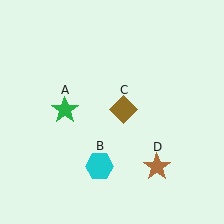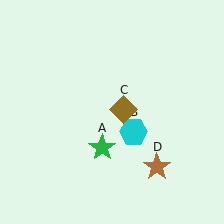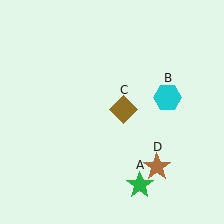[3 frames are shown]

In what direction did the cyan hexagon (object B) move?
The cyan hexagon (object B) moved up and to the right.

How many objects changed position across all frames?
2 objects changed position: green star (object A), cyan hexagon (object B).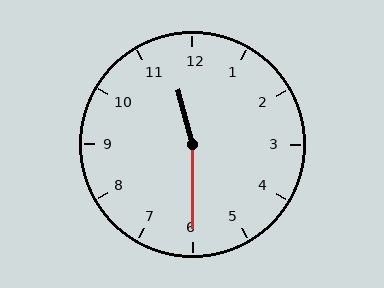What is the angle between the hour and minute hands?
Approximately 165 degrees.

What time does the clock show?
11:30.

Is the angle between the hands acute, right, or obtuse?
It is obtuse.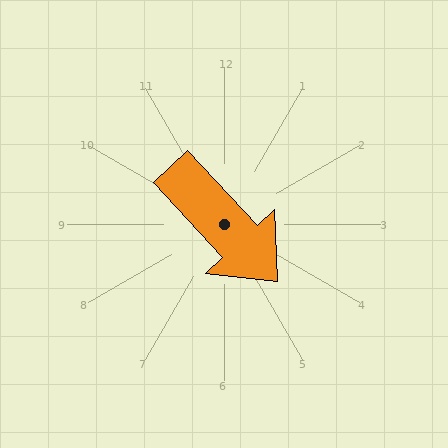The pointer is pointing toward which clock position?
Roughly 5 o'clock.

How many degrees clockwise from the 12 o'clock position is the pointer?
Approximately 137 degrees.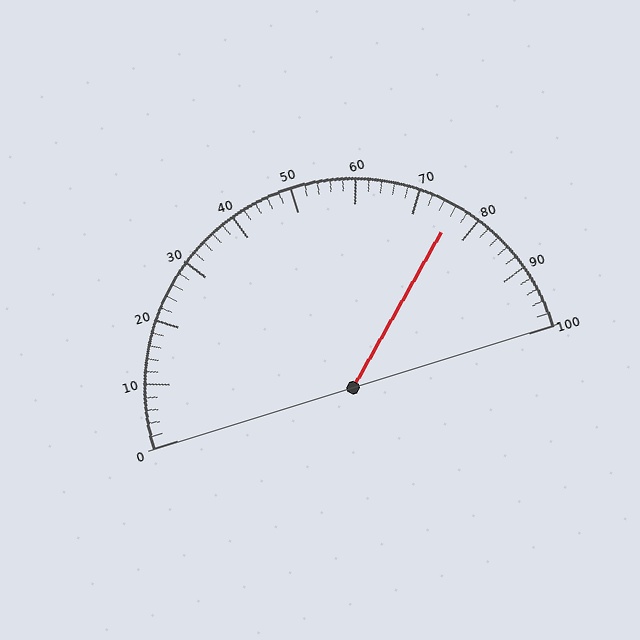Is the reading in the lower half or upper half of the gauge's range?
The reading is in the upper half of the range (0 to 100).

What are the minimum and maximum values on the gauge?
The gauge ranges from 0 to 100.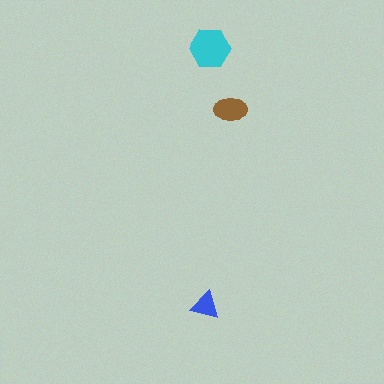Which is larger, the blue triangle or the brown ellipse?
The brown ellipse.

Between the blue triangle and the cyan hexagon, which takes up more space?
The cyan hexagon.